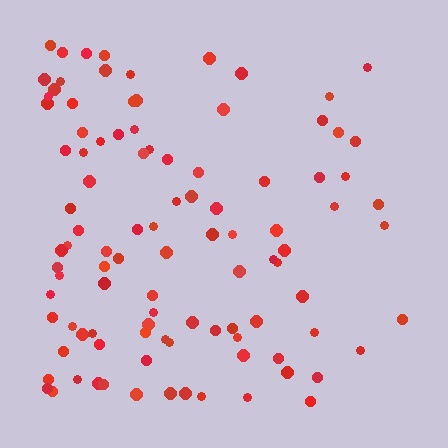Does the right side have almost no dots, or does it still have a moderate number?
Still a moderate number, just noticeably fewer than the left.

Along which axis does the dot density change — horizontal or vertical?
Horizontal.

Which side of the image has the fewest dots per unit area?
The right.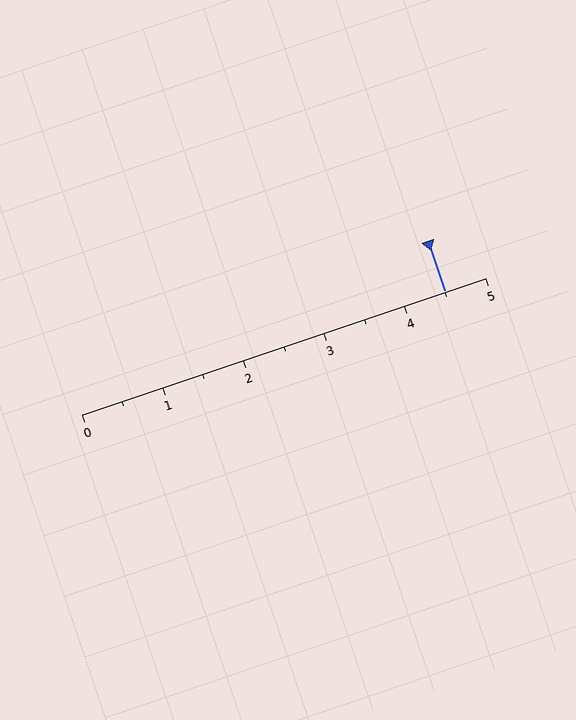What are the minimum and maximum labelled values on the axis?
The axis runs from 0 to 5.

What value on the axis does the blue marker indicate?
The marker indicates approximately 4.5.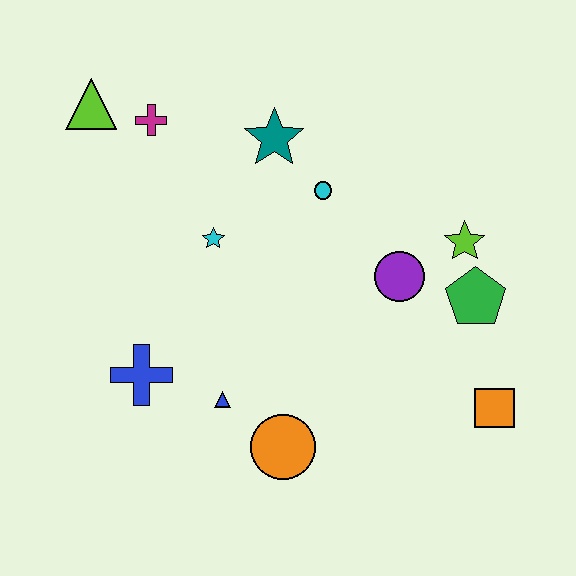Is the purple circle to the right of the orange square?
No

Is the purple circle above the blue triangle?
Yes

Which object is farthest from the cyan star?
The orange square is farthest from the cyan star.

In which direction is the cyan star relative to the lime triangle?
The cyan star is below the lime triangle.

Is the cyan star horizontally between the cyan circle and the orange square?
No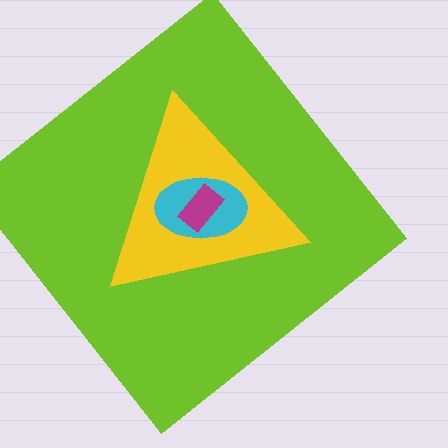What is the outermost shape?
The lime diamond.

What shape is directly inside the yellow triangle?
The cyan ellipse.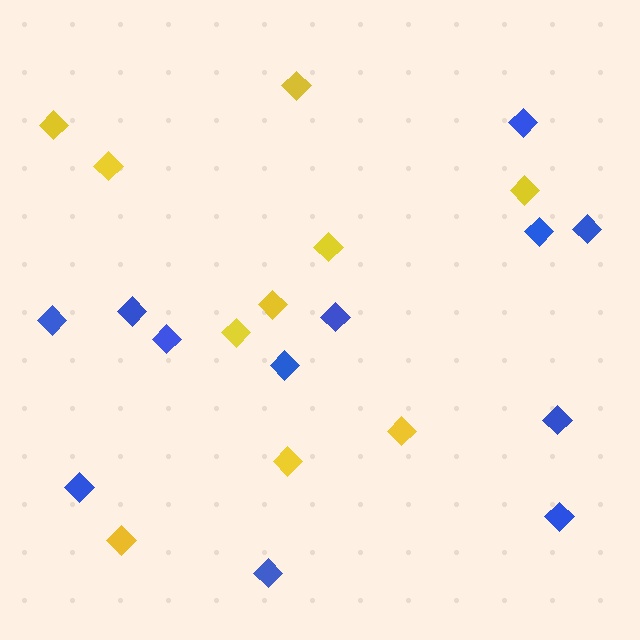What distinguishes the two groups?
There are 2 groups: one group of blue diamonds (12) and one group of yellow diamonds (10).